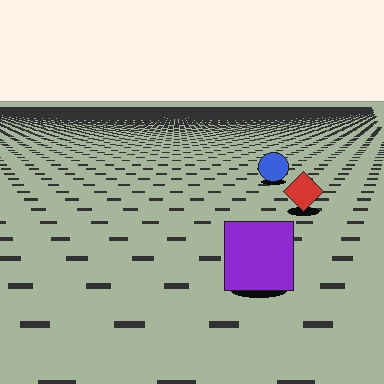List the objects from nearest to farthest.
From nearest to farthest: the purple square, the red diamond, the blue circle.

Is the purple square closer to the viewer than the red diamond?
Yes. The purple square is closer — you can tell from the texture gradient: the ground texture is coarser near it.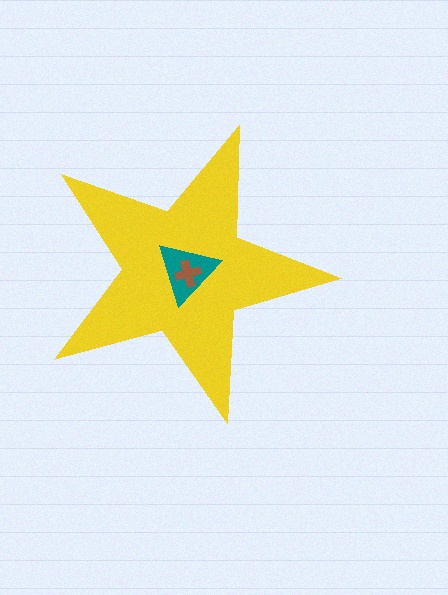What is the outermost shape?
The yellow star.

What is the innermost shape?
The brown cross.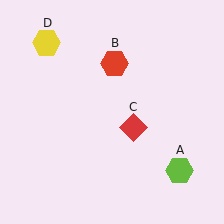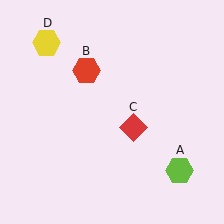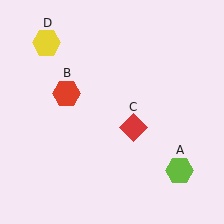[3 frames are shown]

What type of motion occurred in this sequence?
The red hexagon (object B) rotated counterclockwise around the center of the scene.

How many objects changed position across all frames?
1 object changed position: red hexagon (object B).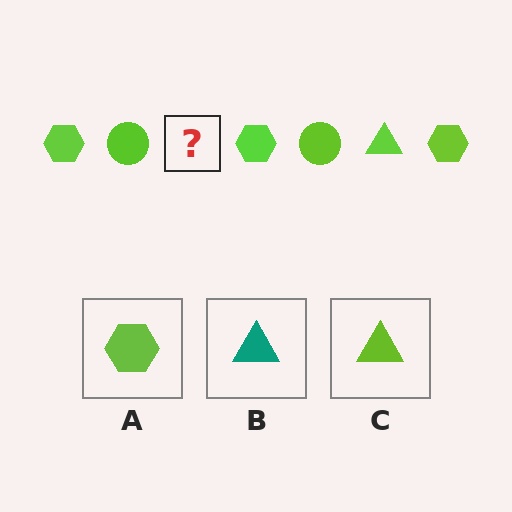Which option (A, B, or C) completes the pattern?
C.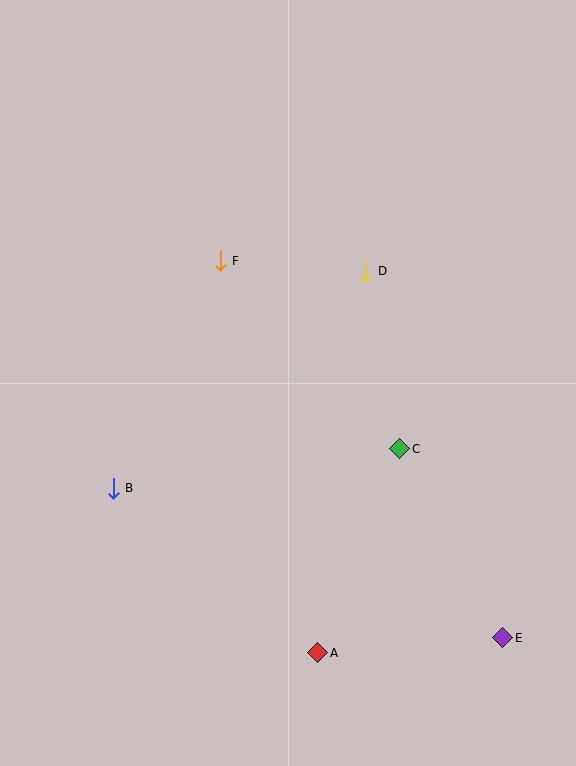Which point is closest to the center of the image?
Point C at (400, 449) is closest to the center.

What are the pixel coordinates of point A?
Point A is at (318, 653).